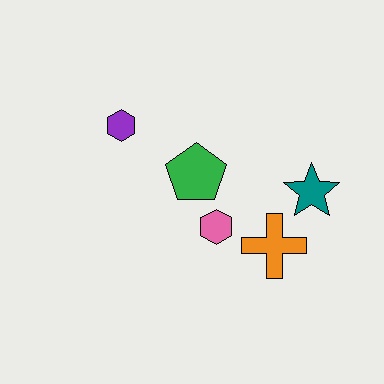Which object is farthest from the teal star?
The purple hexagon is farthest from the teal star.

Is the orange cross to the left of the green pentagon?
No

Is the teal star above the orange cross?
Yes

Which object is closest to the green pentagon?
The pink hexagon is closest to the green pentagon.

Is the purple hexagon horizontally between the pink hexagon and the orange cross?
No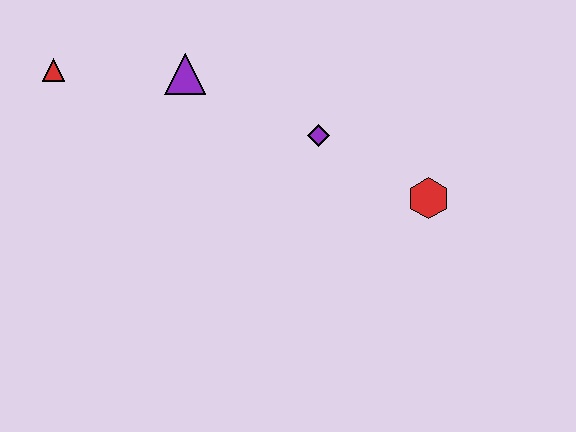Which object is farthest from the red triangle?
The red hexagon is farthest from the red triangle.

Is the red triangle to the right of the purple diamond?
No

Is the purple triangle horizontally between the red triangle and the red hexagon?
Yes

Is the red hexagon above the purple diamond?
No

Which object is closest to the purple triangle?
The red triangle is closest to the purple triangle.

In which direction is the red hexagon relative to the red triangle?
The red hexagon is to the right of the red triangle.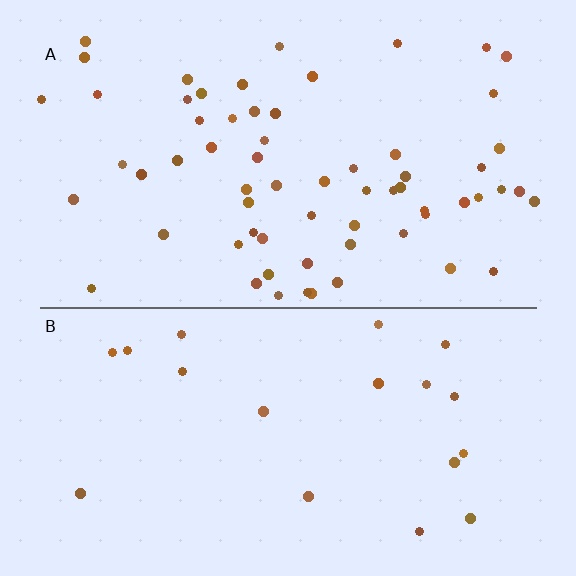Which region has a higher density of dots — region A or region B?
A (the top).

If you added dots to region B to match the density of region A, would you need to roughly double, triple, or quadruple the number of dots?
Approximately triple.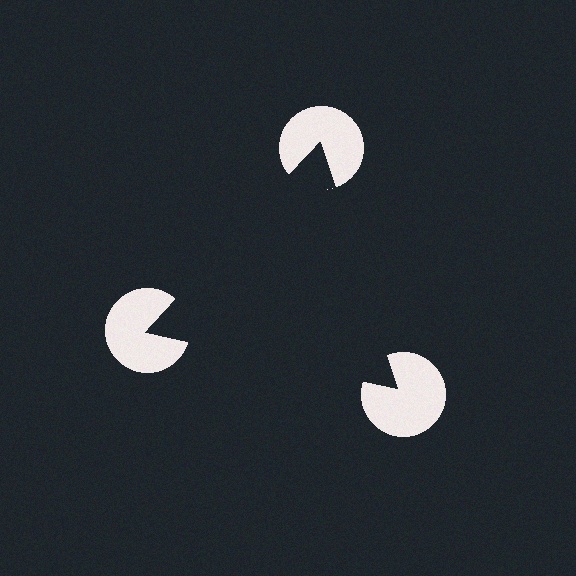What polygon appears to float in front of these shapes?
An illusory triangle — its edges are inferred from the aligned wedge cuts in the pac-man discs, not physically drawn.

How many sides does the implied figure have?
3 sides.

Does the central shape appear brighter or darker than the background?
It typically appears slightly darker than the background, even though no actual brightness change is drawn.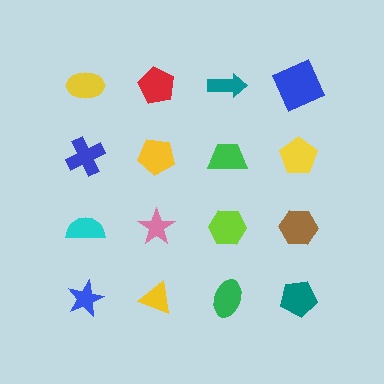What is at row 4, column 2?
A yellow triangle.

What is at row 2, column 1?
A blue cross.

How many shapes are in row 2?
4 shapes.